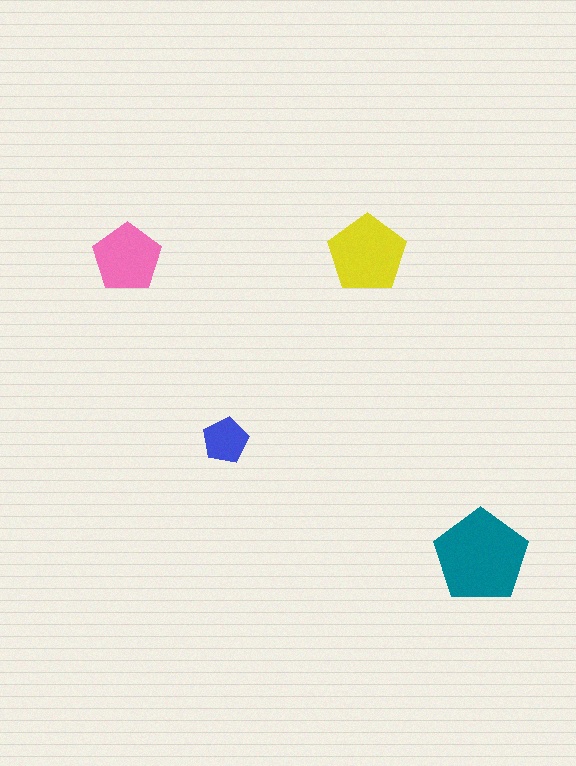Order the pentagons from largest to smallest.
the teal one, the yellow one, the pink one, the blue one.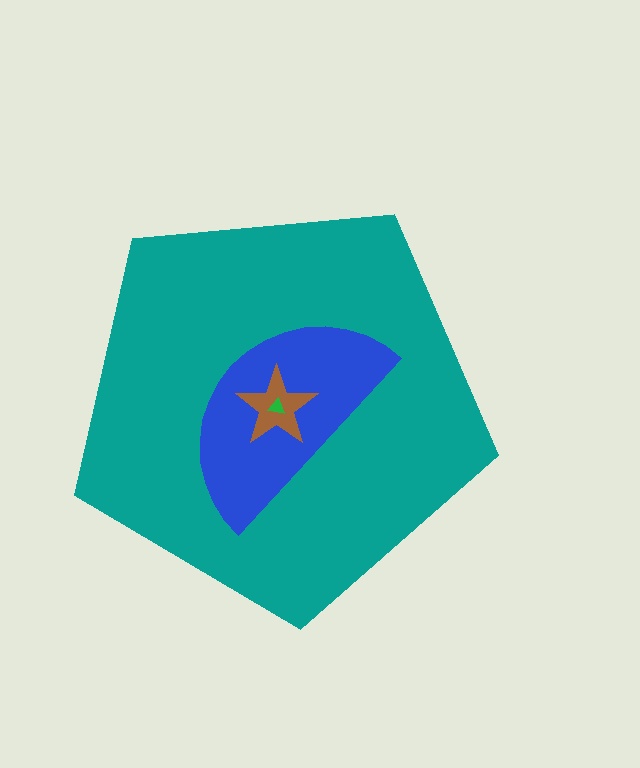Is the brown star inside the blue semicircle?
Yes.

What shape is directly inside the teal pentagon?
The blue semicircle.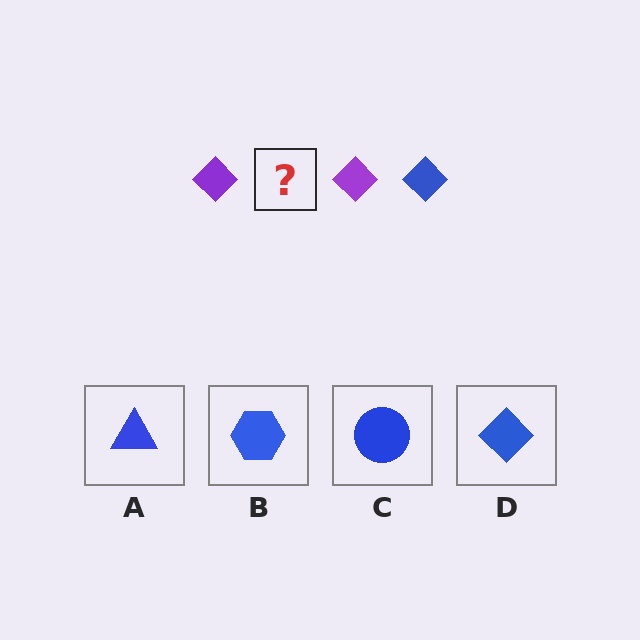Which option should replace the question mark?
Option D.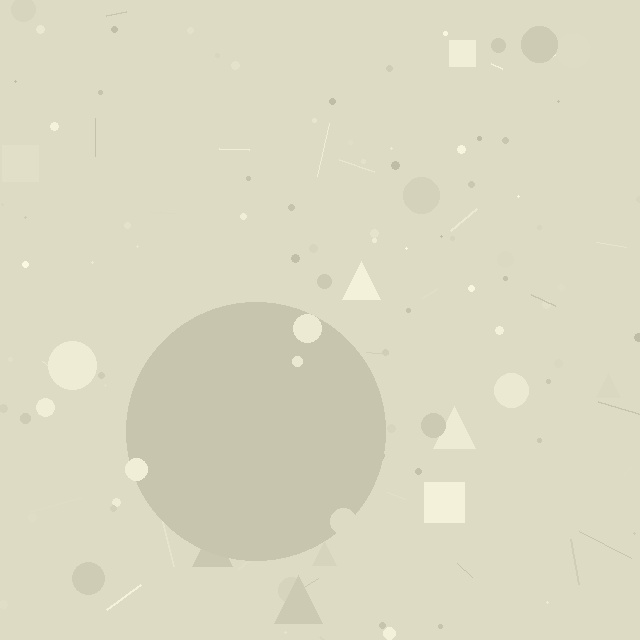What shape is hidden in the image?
A circle is hidden in the image.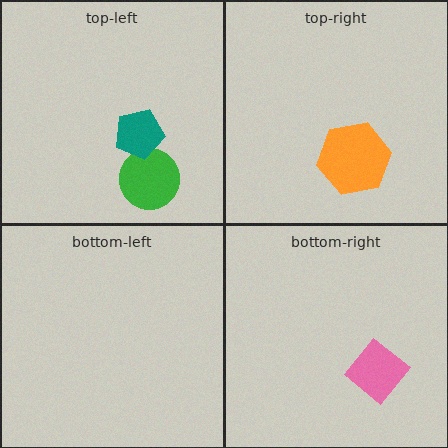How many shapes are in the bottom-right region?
1.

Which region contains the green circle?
The top-left region.